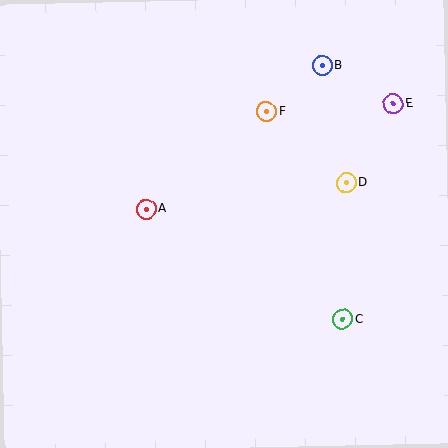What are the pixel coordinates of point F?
Point F is at (266, 111).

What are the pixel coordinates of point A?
Point A is at (146, 209).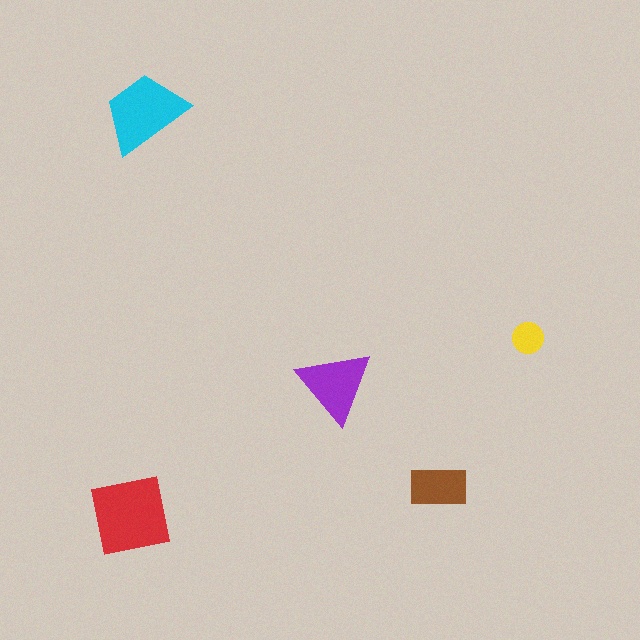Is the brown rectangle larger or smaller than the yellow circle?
Larger.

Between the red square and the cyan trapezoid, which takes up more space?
The red square.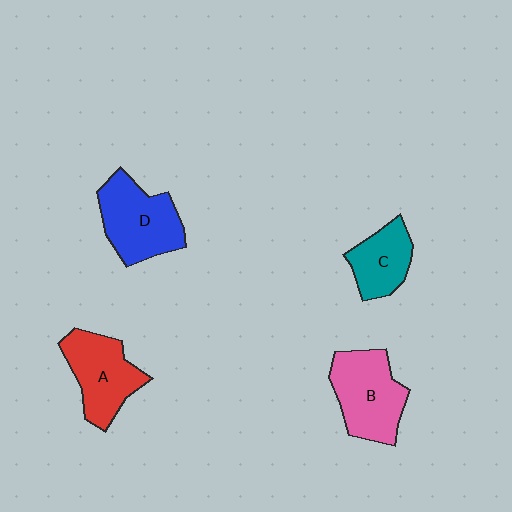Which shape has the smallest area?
Shape C (teal).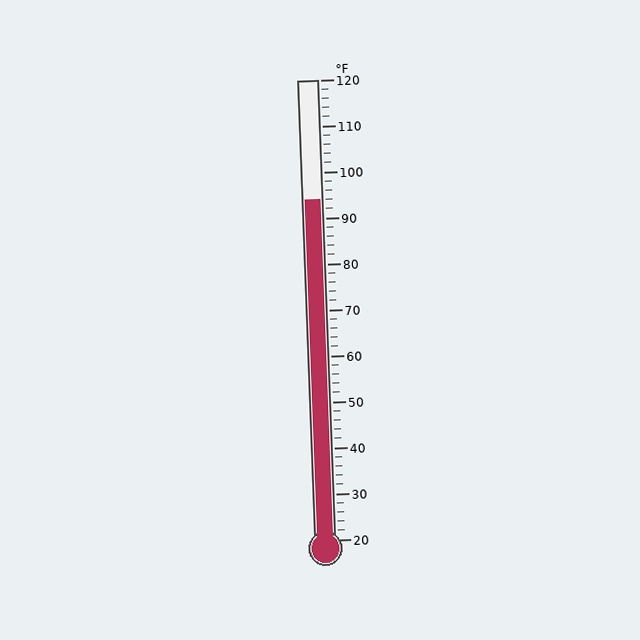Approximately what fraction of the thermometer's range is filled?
The thermometer is filled to approximately 75% of its range.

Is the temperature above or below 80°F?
The temperature is above 80°F.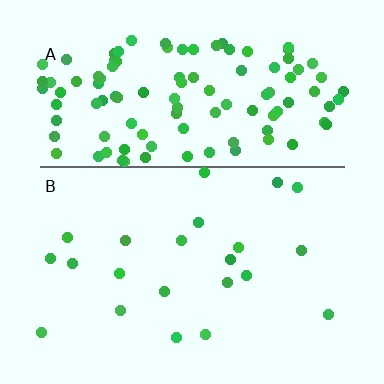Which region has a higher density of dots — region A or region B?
A (the top).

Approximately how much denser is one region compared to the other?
Approximately 5.4× — region A over region B.